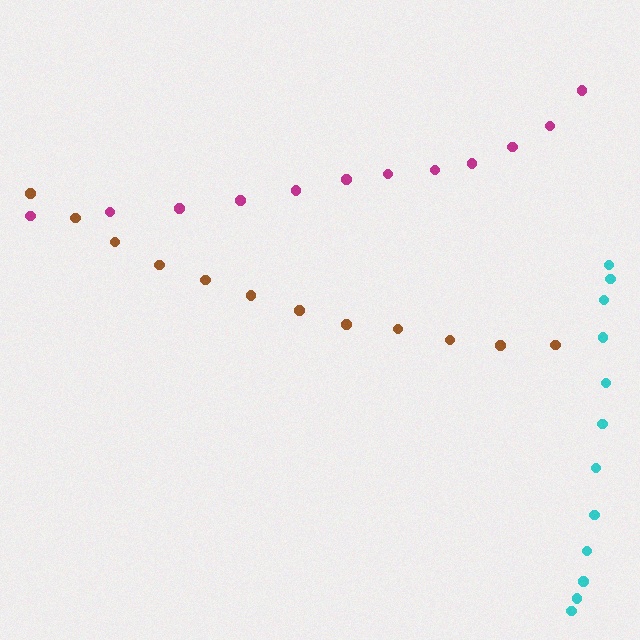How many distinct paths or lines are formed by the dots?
There are 3 distinct paths.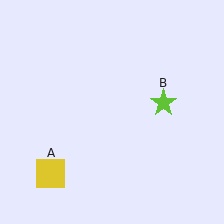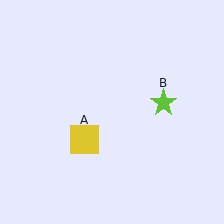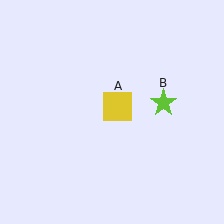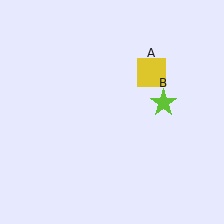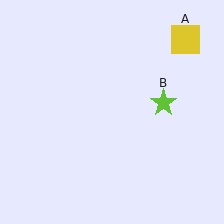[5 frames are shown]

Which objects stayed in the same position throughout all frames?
Lime star (object B) remained stationary.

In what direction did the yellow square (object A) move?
The yellow square (object A) moved up and to the right.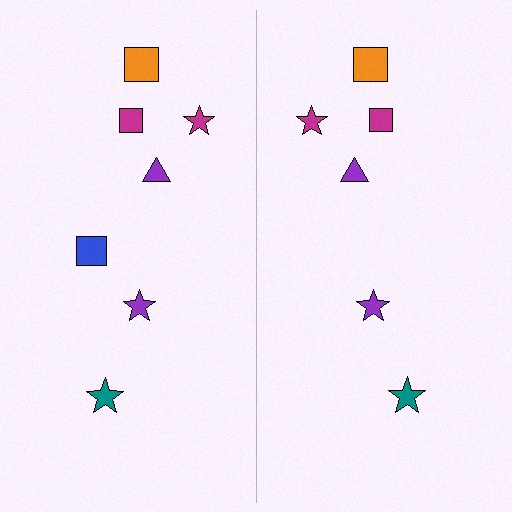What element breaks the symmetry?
A blue square is missing from the right side.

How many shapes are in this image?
There are 13 shapes in this image.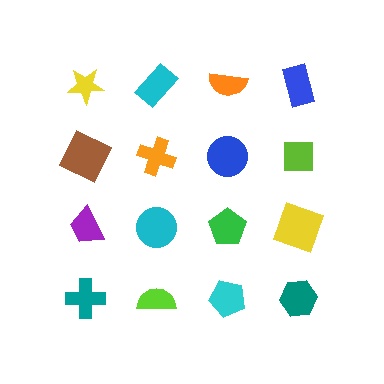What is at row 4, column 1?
A teal cross.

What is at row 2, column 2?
An orange cross.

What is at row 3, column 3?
A green pentagon.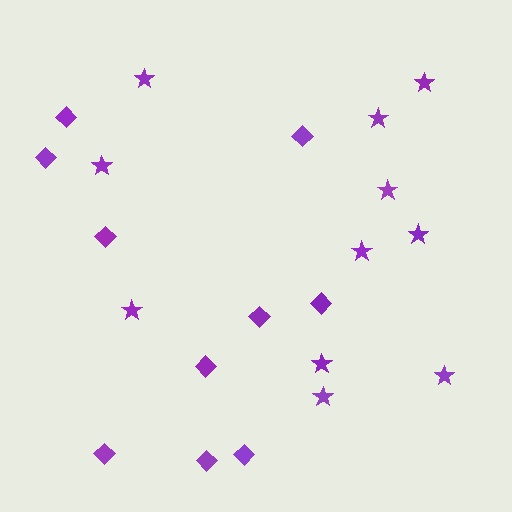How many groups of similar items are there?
There are 2 groups: one group of stars (11) and one group of diamonds (10).